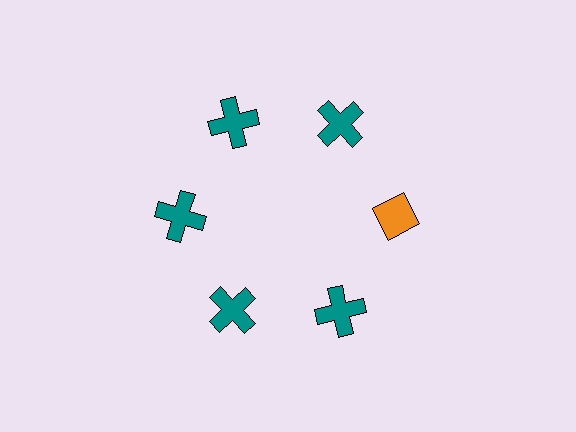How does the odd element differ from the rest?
It differs in both color (orange instead of teal) and shape (diamond instead of cross).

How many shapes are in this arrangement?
There are 6 shapes arranged in a ring pattern.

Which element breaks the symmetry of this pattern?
The orange diamond at roughly the 3 o'clock position breaks the symmetry. All other shapes are teal crosses.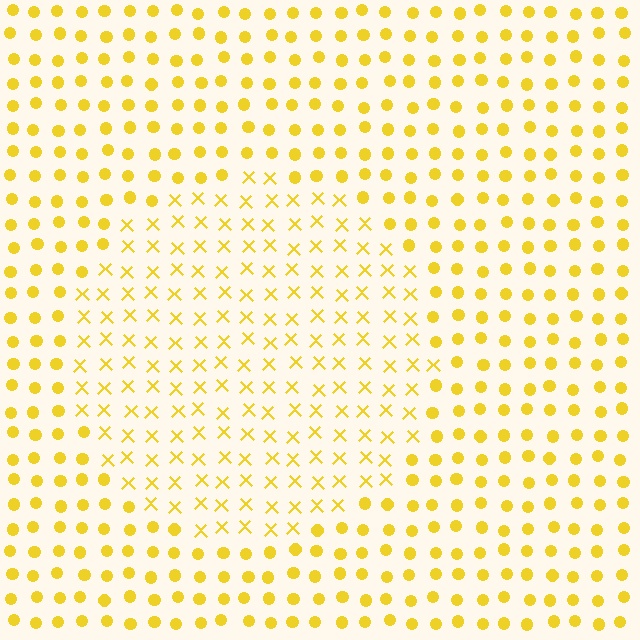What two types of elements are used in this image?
The image uses X marks inside the circle region and circles outside it.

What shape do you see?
I see a circle.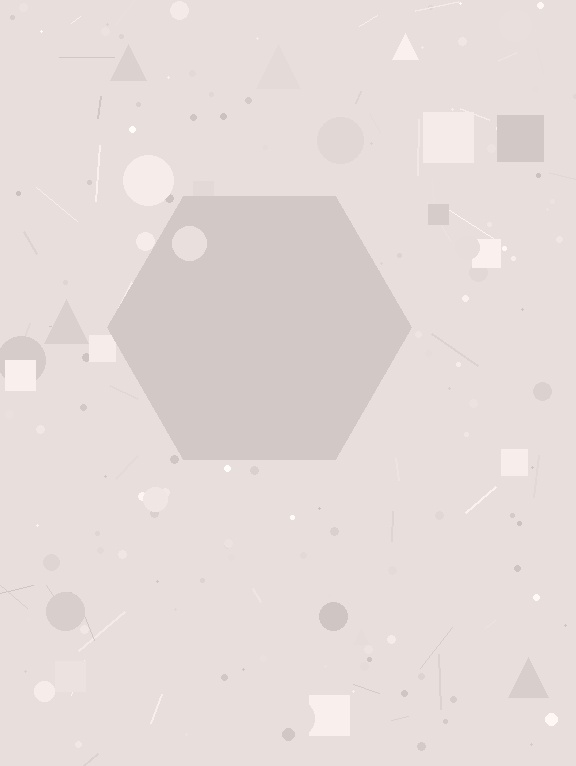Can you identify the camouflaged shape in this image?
The camouflaged shape is a hexagon.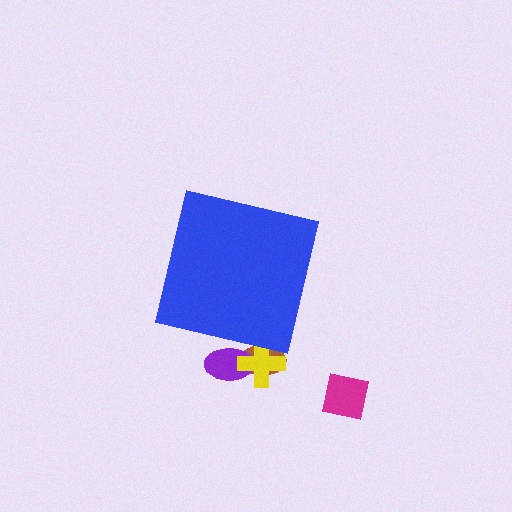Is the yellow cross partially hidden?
Yes, the yellow cross is partially hidden behind the blue square.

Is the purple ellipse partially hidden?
Yes, the purple ellipse is partially hidden behind the blue square.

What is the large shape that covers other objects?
A blue square.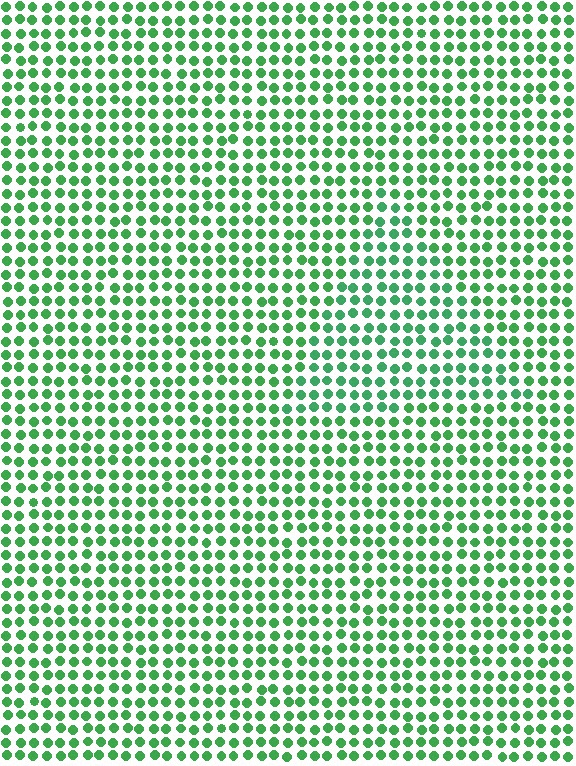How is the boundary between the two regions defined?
The boundary is defined purely by a slight shift in hue (about 14 degrees). Spacing, size, and orientation are identical on both sides.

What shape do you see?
I see a triangle.